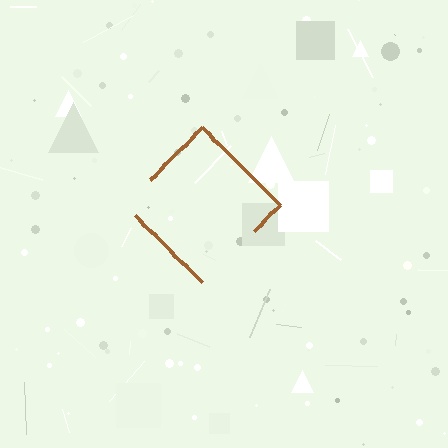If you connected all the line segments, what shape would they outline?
They would outline a diamond.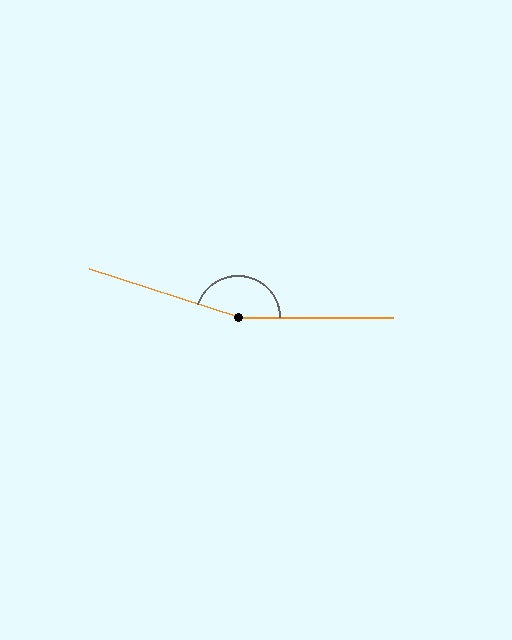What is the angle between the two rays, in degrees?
Approximately 162 degrees.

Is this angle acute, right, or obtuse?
It is obtuse.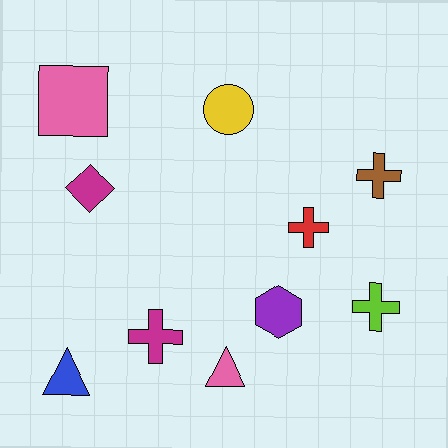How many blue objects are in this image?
There is 1 blue object.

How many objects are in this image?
There are 10 objects.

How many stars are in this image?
There are no stars.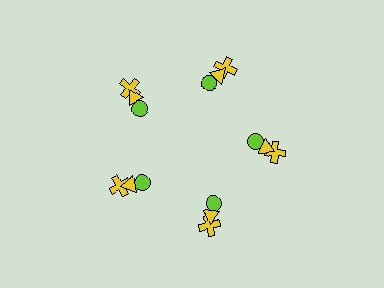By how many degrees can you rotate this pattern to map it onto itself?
The pattern maps onto itself every 72 degrees of rotation.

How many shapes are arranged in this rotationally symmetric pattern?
There are 15 shapes, arranged in 5 groups of 3.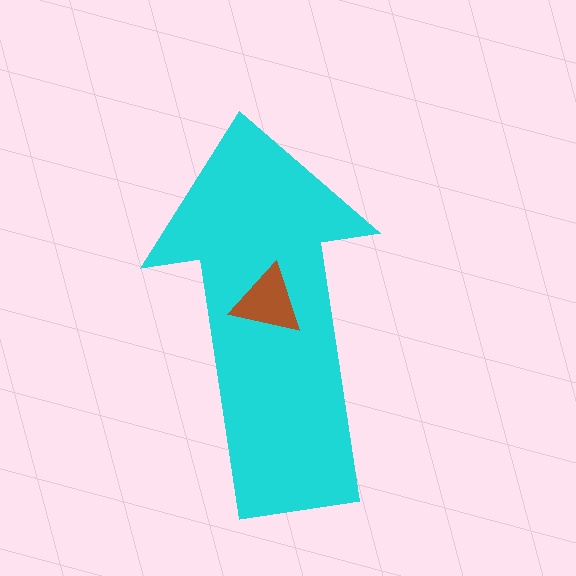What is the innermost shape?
The brown triangle.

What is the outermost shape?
The cyan arrow.